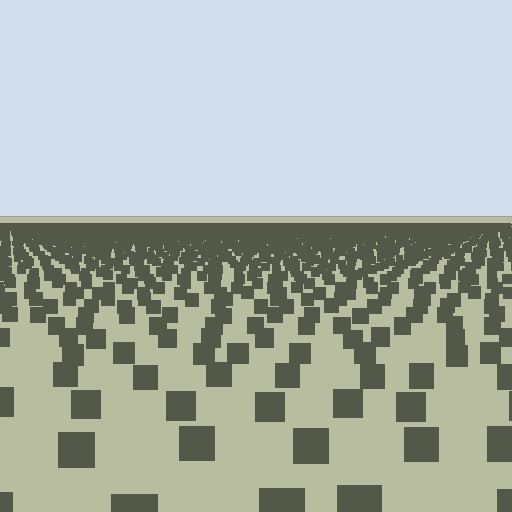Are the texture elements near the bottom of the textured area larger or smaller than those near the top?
Larger. Near the bottom, elements are closer to the viewer and appear at a bigger on-screen size.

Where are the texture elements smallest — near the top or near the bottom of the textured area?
Near the top.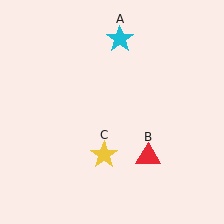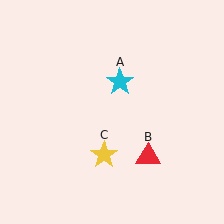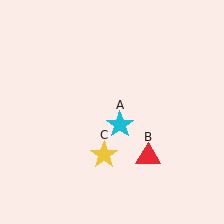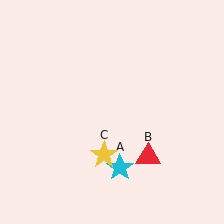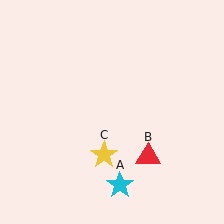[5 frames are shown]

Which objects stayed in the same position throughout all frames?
Red triangle (object B) and yellow star (object C) remained stationary.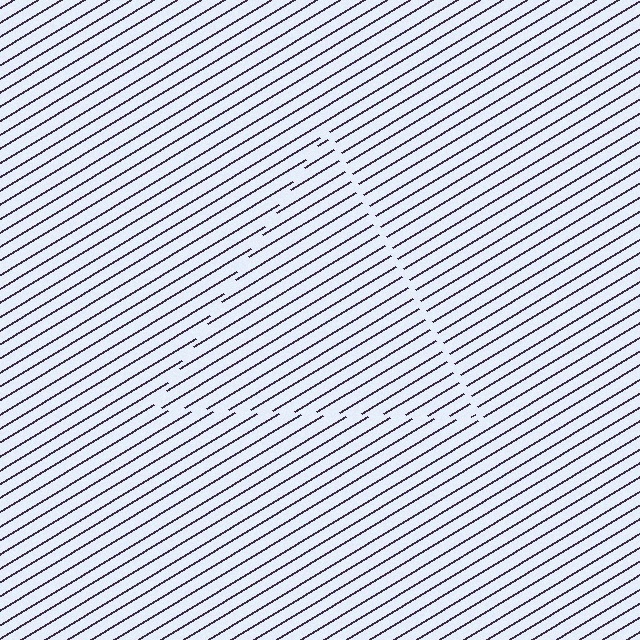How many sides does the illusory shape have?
3 sides — the line-ends trace a triangle.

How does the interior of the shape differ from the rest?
The interior of the shape contains the same grating, shifted by half a period — the contour is defined by the phase discontinuity where line-ends from the inner and outer gratings abut.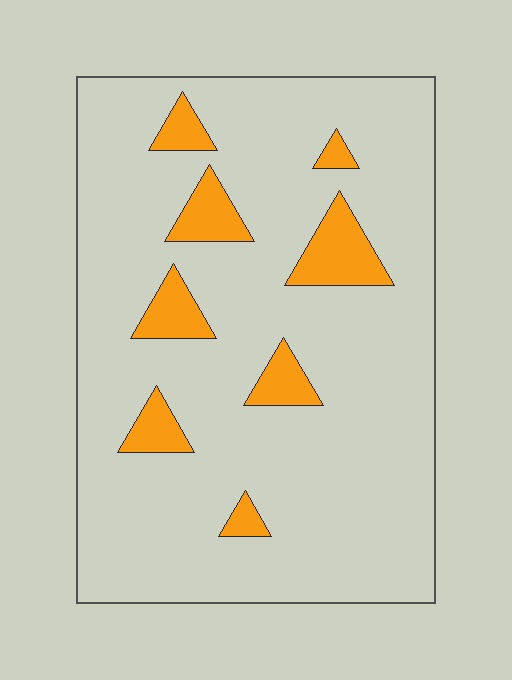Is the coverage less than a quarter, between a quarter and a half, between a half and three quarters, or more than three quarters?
Less than a quarter.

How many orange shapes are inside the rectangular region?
8.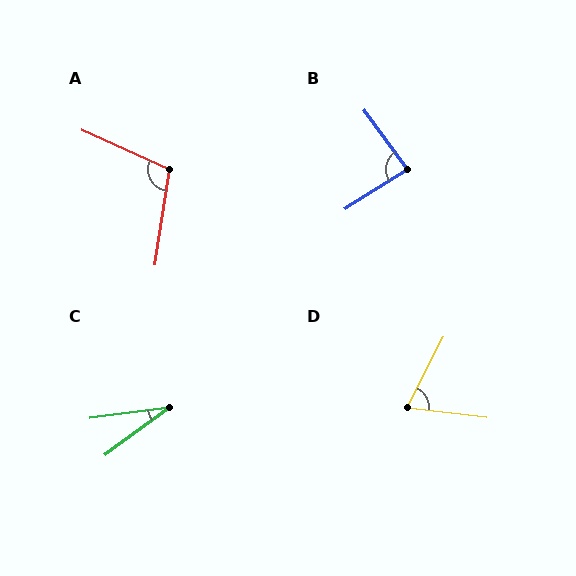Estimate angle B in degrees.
Approximately 86 degrees.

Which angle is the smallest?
C, at approximately 29 degrees.